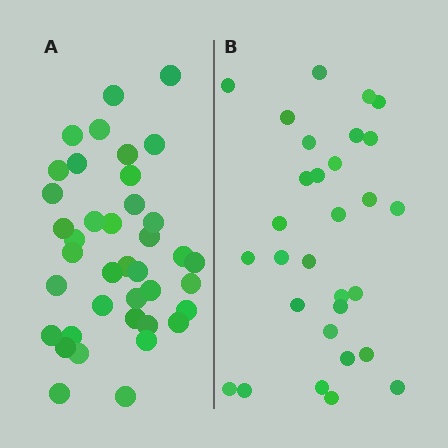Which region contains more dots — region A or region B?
Region A (the left region) has more dots.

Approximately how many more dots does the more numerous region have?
Region A has roughly 8 or so more dots than region B.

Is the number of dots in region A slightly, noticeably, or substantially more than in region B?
Region A has noticeably more, but not dramatically so. The ratio is roughly 1.3 to 1.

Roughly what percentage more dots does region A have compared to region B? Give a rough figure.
About 30% more.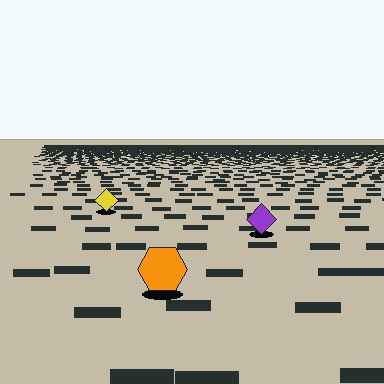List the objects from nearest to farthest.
From nearest to farthest: the orange hexagon, the purple diamond, the yellow diamond.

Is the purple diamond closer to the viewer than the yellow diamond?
Yes. The purple diamond is closer — you can tell from the texture gradient: the ground texture is coarser near it.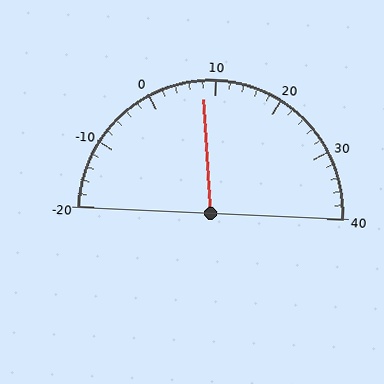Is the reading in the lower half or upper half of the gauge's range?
The reading is in the lower half of the range (-20 to 40).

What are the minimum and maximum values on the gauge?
The gauge ranges from -20 to 40.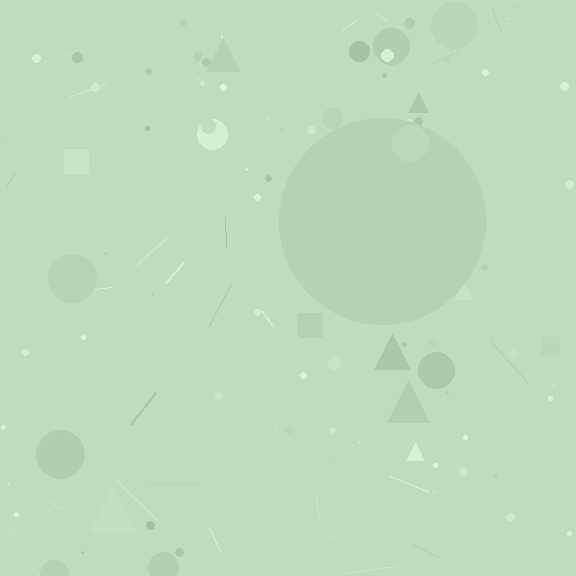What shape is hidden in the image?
A circle is hidden in the image.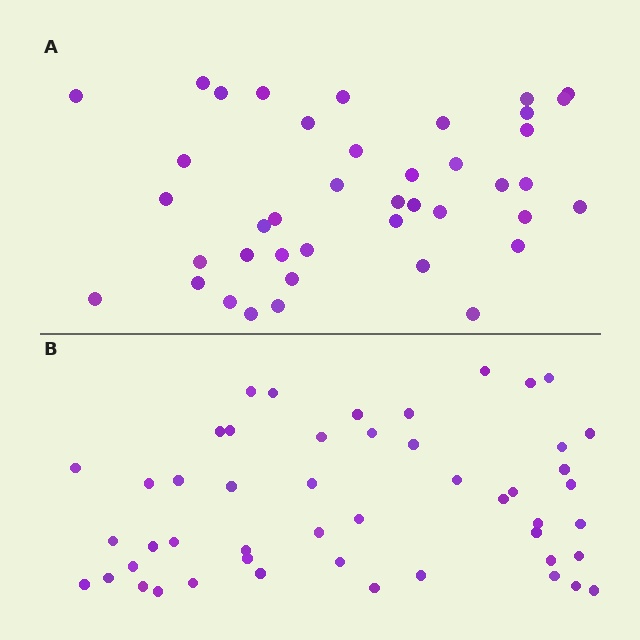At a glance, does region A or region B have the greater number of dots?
Region B (the bottom region) has more dots.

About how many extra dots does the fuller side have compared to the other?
Region B has roughly 8 or so more dots than region A.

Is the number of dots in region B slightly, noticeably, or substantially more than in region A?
Region B has only slightly more — the two regions are fairly close. The ratio is roughly 1.2 to 1.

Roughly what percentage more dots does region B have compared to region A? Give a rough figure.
About 20% more.